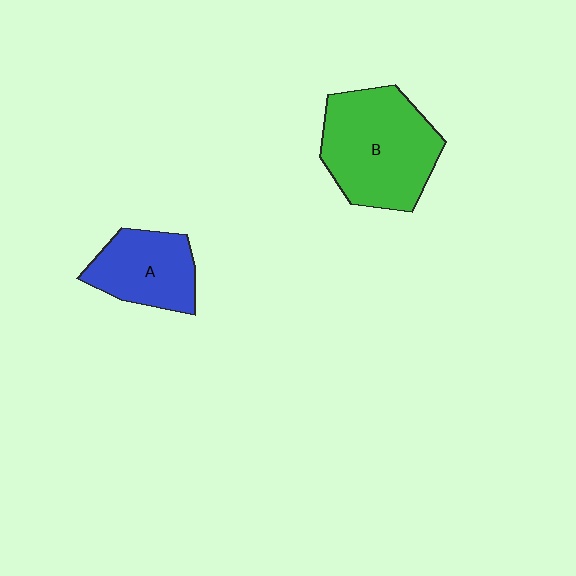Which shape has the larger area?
Shape B (green).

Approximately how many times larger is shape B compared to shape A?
Approximately 1.6 times.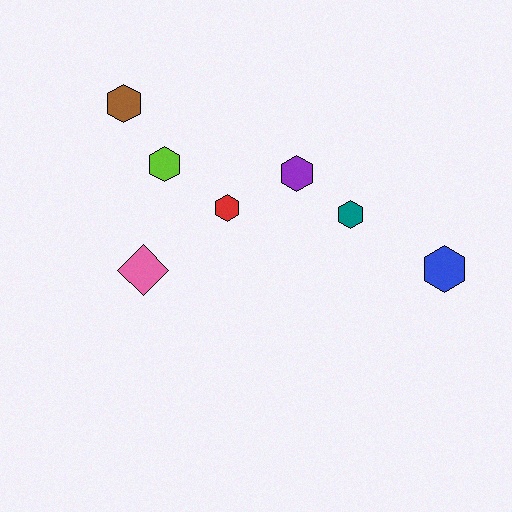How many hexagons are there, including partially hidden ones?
There are 6 hexagons.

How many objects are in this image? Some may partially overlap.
There are 7 objects.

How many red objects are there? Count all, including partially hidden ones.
There is 1 red object.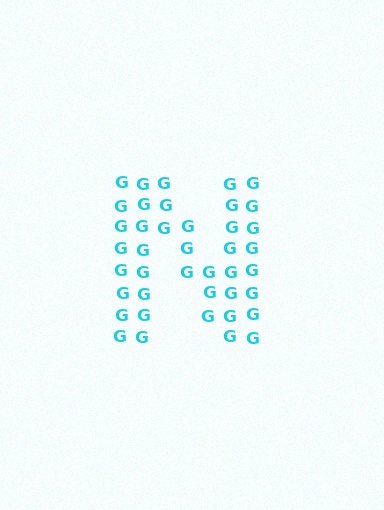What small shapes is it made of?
It is made of small letter G's.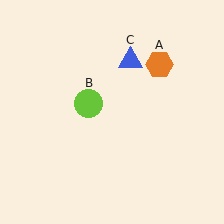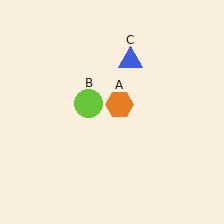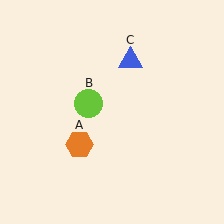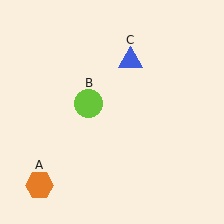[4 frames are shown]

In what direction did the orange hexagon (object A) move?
The orange hexagon (object A) moved down and to the left.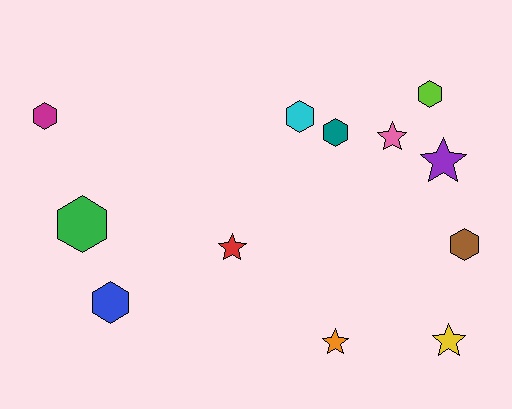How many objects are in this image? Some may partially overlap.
There are 12 objects.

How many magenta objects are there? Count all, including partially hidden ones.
There is 1 magenta object.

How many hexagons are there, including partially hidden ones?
There are 7 hexagons.